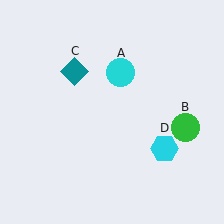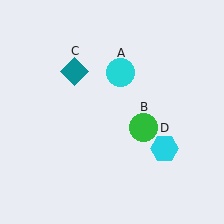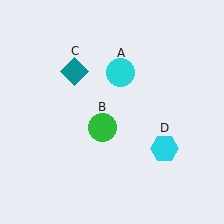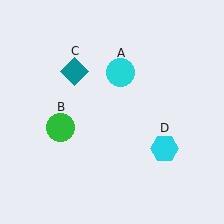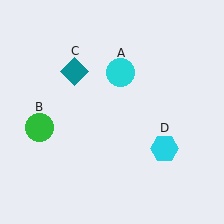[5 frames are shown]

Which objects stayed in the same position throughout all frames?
Cyan circle (object A) and teal diamond (object C) and cyan hexagon (object D) remained stationary.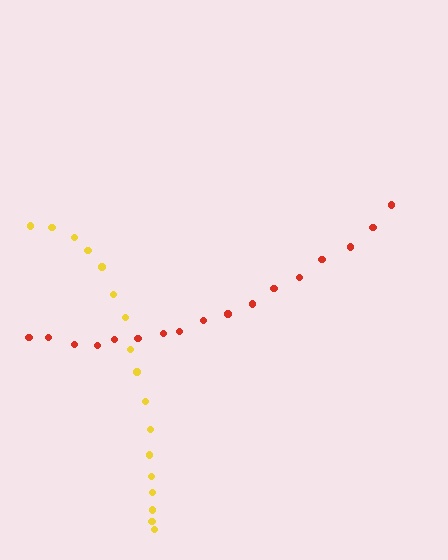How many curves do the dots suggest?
There are 2 distinct paths.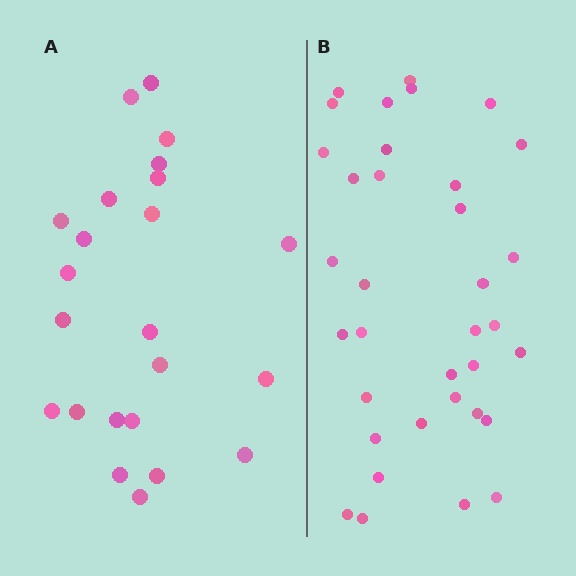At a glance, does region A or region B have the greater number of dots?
Region B (the right region) has more dots.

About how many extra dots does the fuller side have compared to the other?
Region B has roughly 12 or so more dots than region A.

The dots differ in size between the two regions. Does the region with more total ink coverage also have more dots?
No. Region A has more total ink coverage because its dots are larger, but region B actually contains more individual dots. Total area can be misleading — the number of items is what matters here.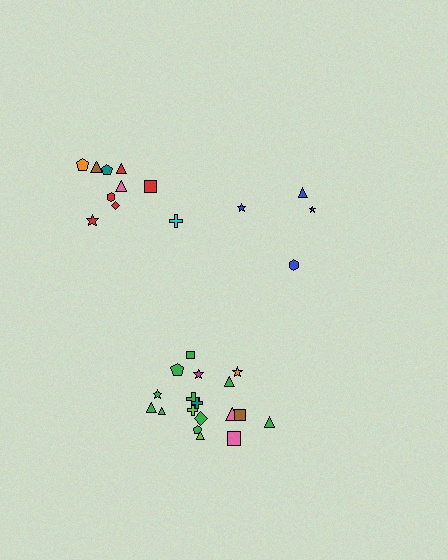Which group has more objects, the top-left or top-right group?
The top-left group.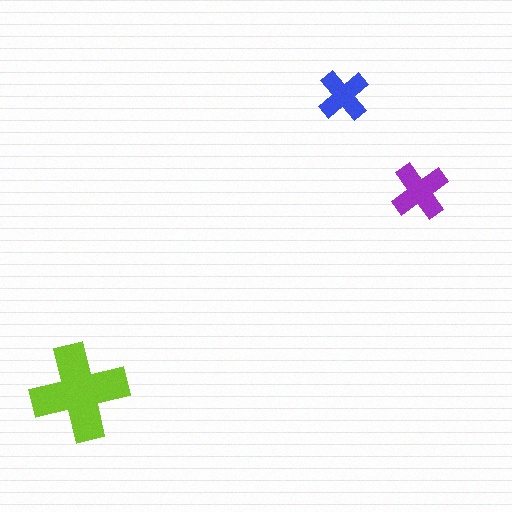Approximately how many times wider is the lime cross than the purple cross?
About 1.5 times wider.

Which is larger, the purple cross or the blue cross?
The purple one.